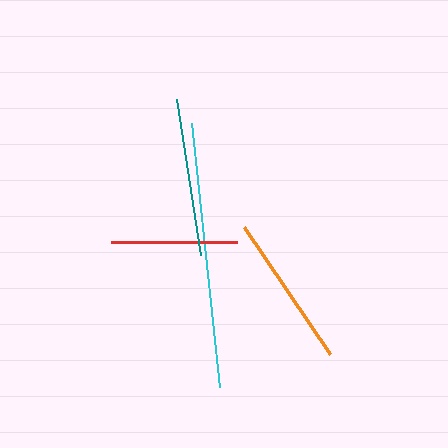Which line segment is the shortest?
The red line is the shortest at approximately 126 pixels.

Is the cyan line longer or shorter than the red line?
The cyan line is longer than the red line.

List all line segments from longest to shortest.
From longest to shortest: cyan, teal, orange, red.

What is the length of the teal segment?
The teal segment is approximately 158 pixels long.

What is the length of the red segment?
The red segment is approximately 126 pixels long.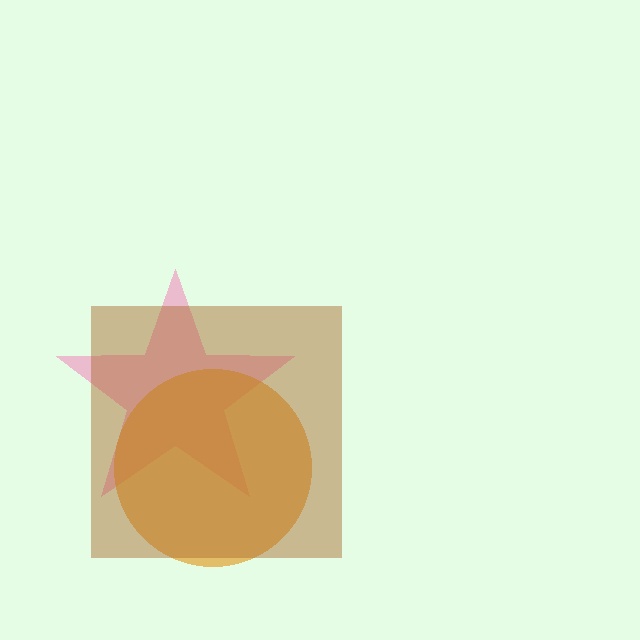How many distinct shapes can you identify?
There are 3 distinct shapes: a pink star, an orange circle, a brown square.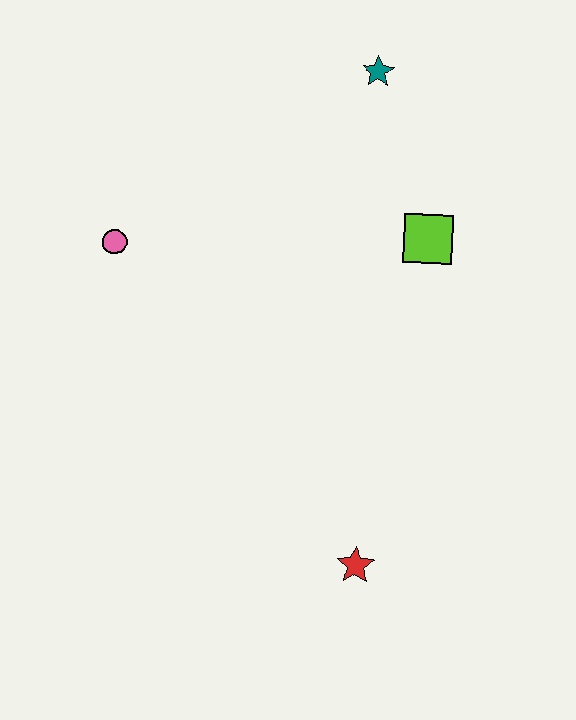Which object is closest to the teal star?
The lime square is closest to the teal star.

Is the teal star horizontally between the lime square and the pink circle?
Yes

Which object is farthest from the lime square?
The red star is farthest from the lime square.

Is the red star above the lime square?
No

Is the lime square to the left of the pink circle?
No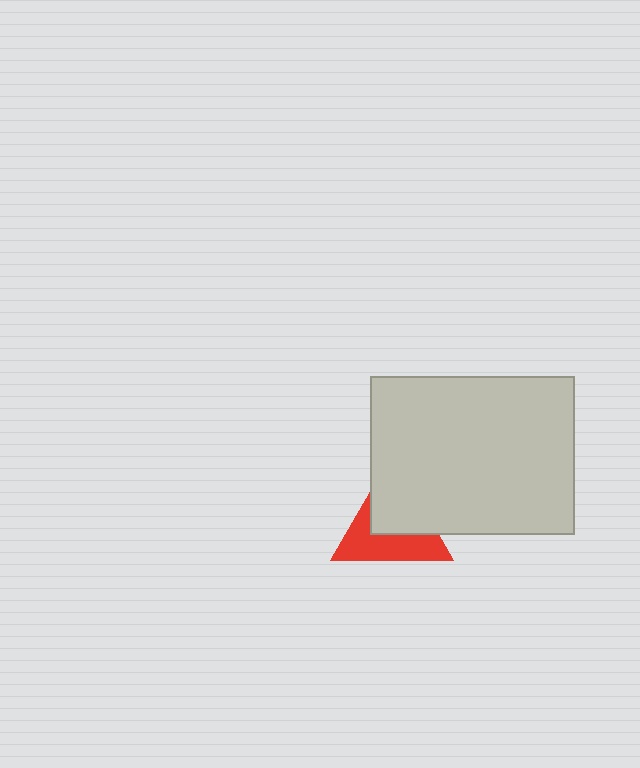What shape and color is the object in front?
The object in front is a light gray rectangle.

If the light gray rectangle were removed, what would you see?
You would see the complete red triangle.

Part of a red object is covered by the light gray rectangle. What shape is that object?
It is a triangle.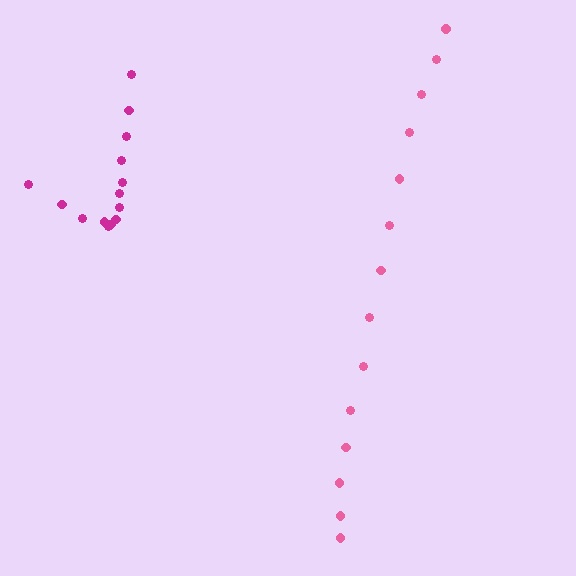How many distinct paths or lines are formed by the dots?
There are 2 distinct paths.